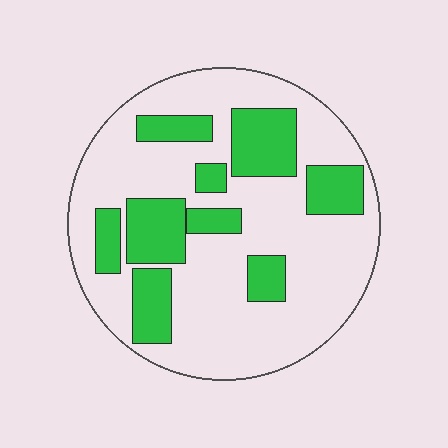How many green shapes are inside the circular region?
9.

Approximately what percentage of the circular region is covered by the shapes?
Approximately 30%.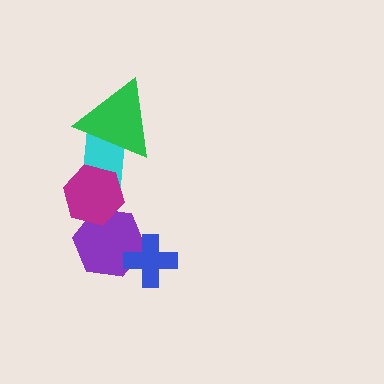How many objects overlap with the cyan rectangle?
2 objects overlap with the cyan rectangle.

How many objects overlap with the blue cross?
1 object overlaps with the blue cross.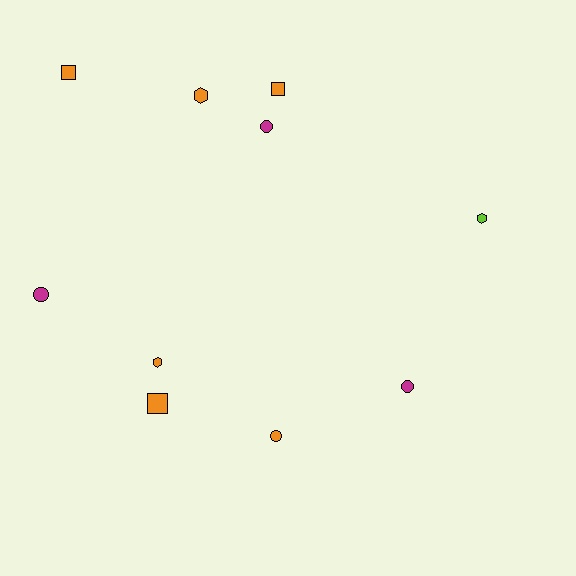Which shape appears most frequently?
Circle, with 4 objects.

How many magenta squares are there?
There are no magenta squares.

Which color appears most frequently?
Orange, with 6 objects.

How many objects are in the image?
There are 10 objects.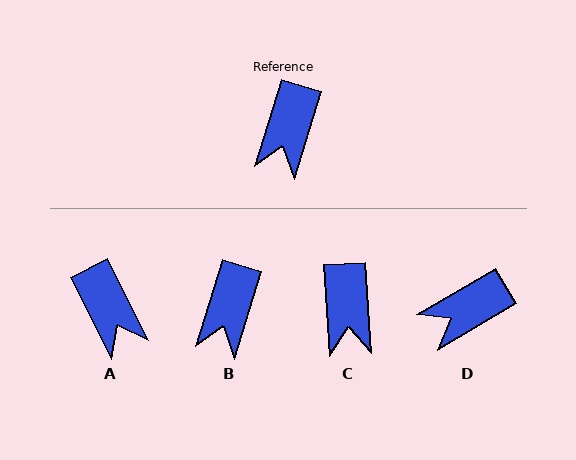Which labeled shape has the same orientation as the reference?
B.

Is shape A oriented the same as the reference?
No, it is off by about 44 degrees.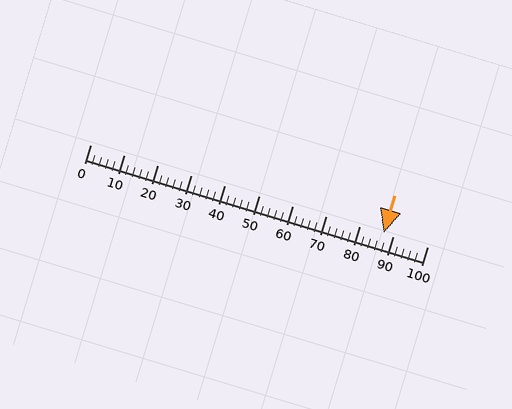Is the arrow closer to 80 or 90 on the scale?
The arrow is closer to 90.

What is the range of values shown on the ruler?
The ruler shows values from 0 to 100.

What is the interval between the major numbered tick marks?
The major tick marks are spaced 10 units apart.